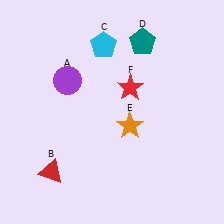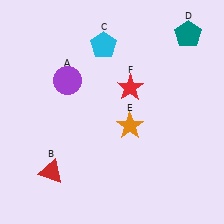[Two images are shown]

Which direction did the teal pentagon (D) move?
The teal pentagon (D) moved right.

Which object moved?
The teal pentagon (D) moved right.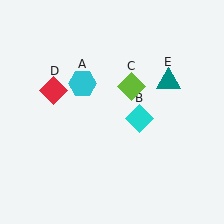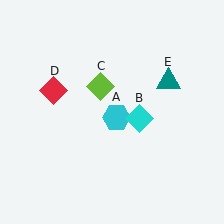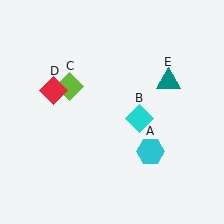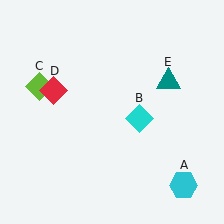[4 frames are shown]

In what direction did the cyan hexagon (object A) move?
The cyan hexagon (object A) moved down and to the right.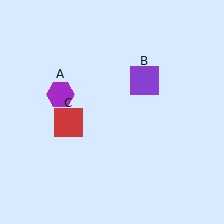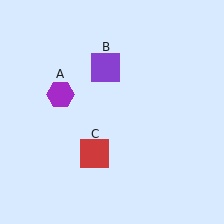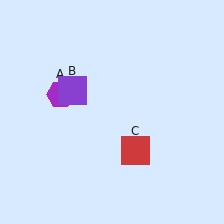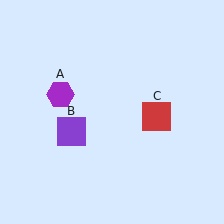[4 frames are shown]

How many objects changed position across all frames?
2 objects changed position: purple square (object B), red square (object C).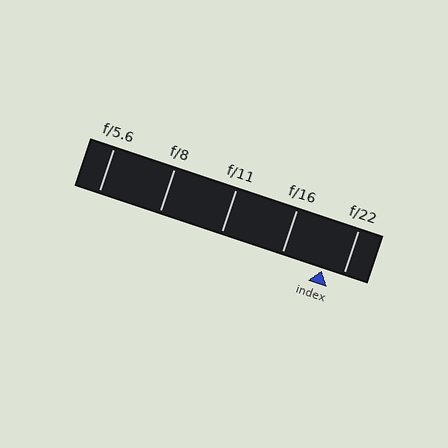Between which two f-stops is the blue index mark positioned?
The index mark is between f/16 and f/22.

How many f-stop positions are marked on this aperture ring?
There are 5 f-stop positions marked.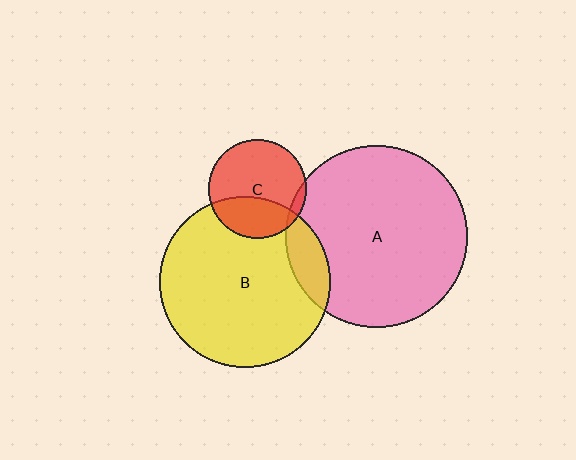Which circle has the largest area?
Circle A (pink).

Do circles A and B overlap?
Yes.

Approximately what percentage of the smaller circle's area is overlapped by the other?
Approximately 10%.